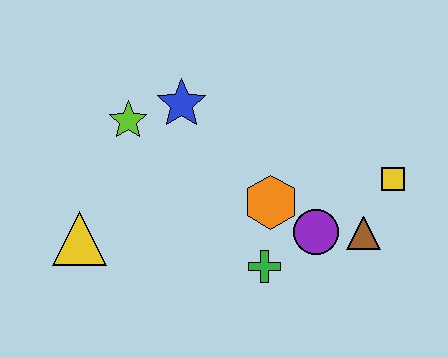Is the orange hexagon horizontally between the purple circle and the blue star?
Yes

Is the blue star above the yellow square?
Yes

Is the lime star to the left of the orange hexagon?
Yes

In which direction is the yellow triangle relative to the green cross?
The yellow triangle is to the left of the green cross.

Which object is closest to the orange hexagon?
The purple circle is closest to the orange hexagon.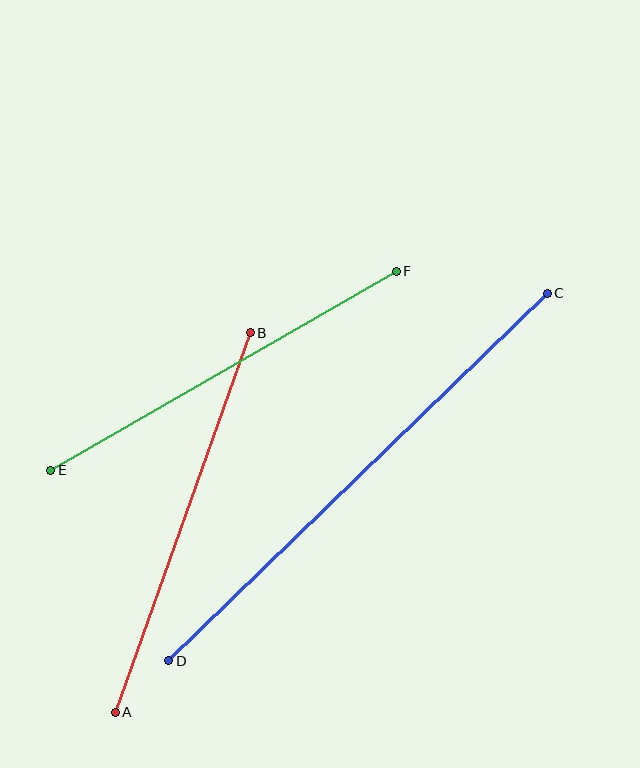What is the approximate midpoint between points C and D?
The midpoint is at approximately (358, 477) pixels.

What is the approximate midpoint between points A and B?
The midpoint is at approximately (183, 522) pixels.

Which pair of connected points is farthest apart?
Points C and D are farthest apart.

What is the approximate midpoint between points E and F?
The midpoint is at approximately (224, 371) pixels.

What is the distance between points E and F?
The distance is approximately 399 pixels.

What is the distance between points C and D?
The distance is approximately 528 pixels.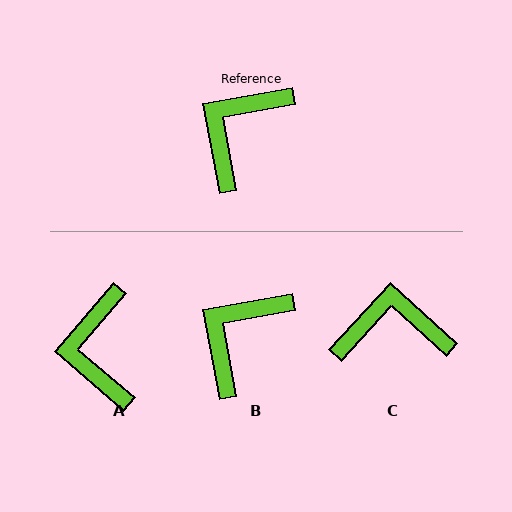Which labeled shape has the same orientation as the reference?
B.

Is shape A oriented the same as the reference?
No, it is off by about 39 degrees.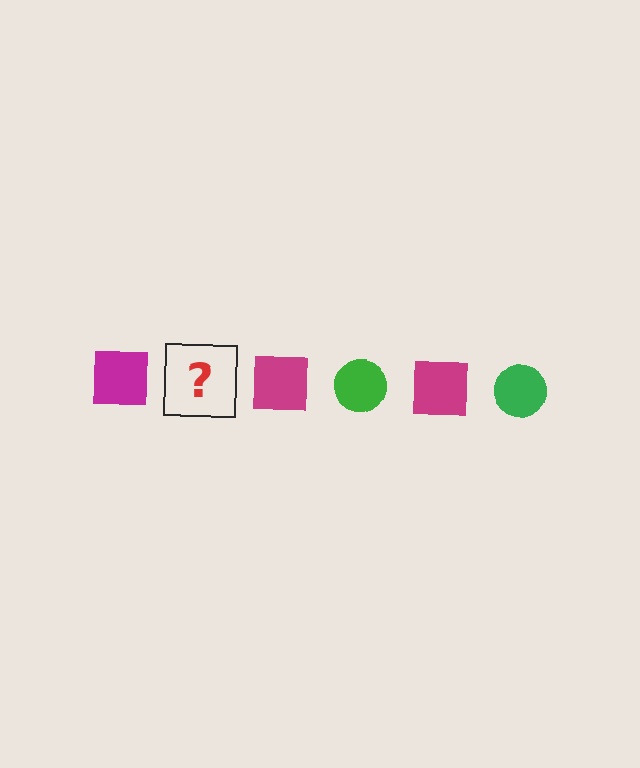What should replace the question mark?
The question mark should be replaced with a green circle.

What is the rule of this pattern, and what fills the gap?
The rule is that the pattern alternates between magenta square and green circle. The gap should be filled with a green circle.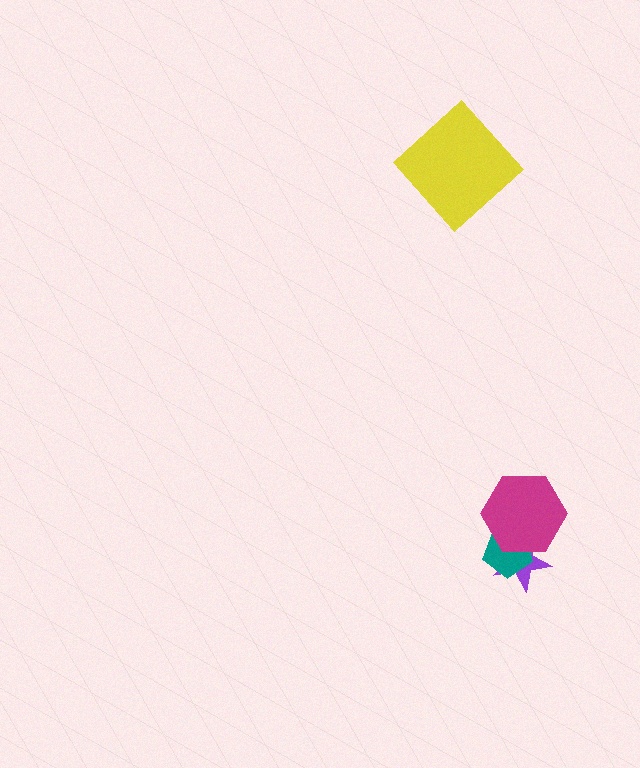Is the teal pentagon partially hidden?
Yes, it is partially covered by another shape.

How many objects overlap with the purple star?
2 objects overlap with the purple star.